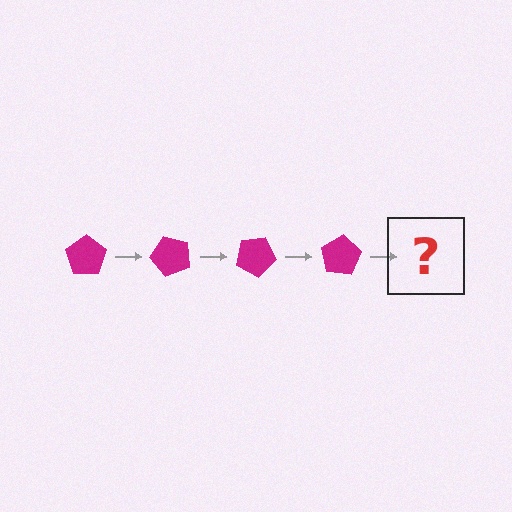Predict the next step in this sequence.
The next step is a magenta pentagon rotated 200 degrees.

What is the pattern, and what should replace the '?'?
The pattern is that the pentagon rotates 50 degrees each step. The '?' should be a magenta pentagon rotated 200 degrees.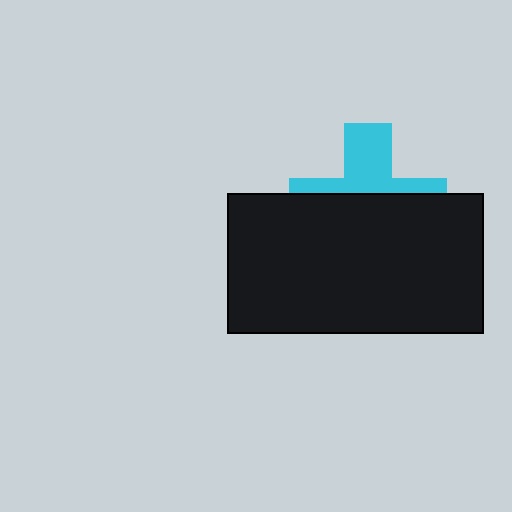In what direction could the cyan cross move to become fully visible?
The cyan cross could move up. That would shift it out from behind the black rectangle entirely.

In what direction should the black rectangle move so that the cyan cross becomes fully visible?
The black rectangle should move down. That is the shortest direction to clear the overlap and leave the cyan cross fully visible.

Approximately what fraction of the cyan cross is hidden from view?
Roughly 60% of the cyan cross is hidden behind the black rectangle.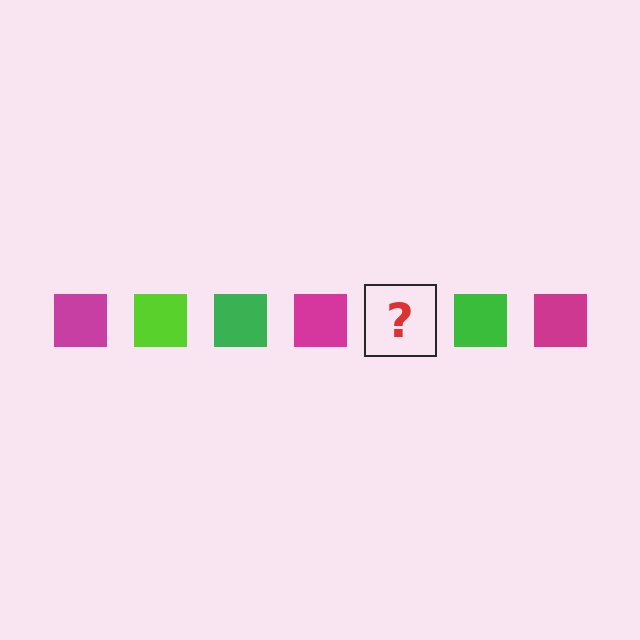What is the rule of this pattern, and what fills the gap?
The rule is that the pattern cycles through magenta, lime, green squares. The gap should be filled with a lime square.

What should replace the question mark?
The question mark should be replaced with a lime square.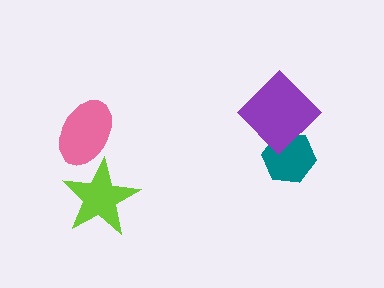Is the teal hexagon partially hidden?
Yes, it is partially covered by another shape.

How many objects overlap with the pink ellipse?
1 object overlaps with the pink ellipse.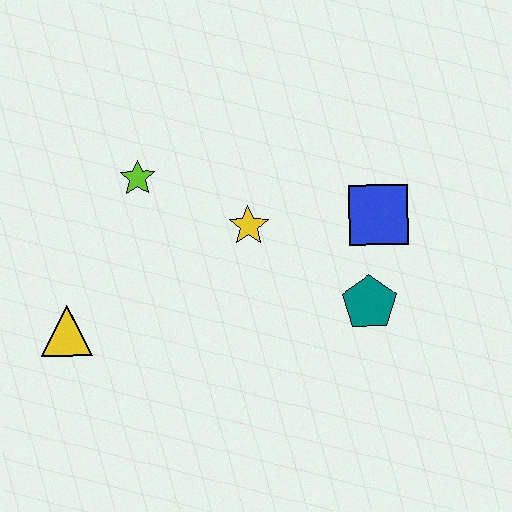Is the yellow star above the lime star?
No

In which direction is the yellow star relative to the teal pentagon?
The yellow star is to the left of the teal pentagon.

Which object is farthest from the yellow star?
The yellow triangle is farthest from the yellow star.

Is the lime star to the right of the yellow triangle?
Yes